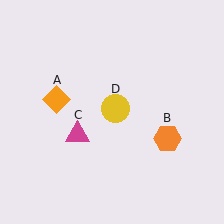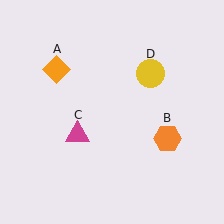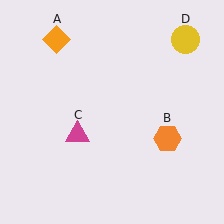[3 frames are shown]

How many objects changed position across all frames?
2 objects changed position: orange diamond (object A), yellow circle (object D).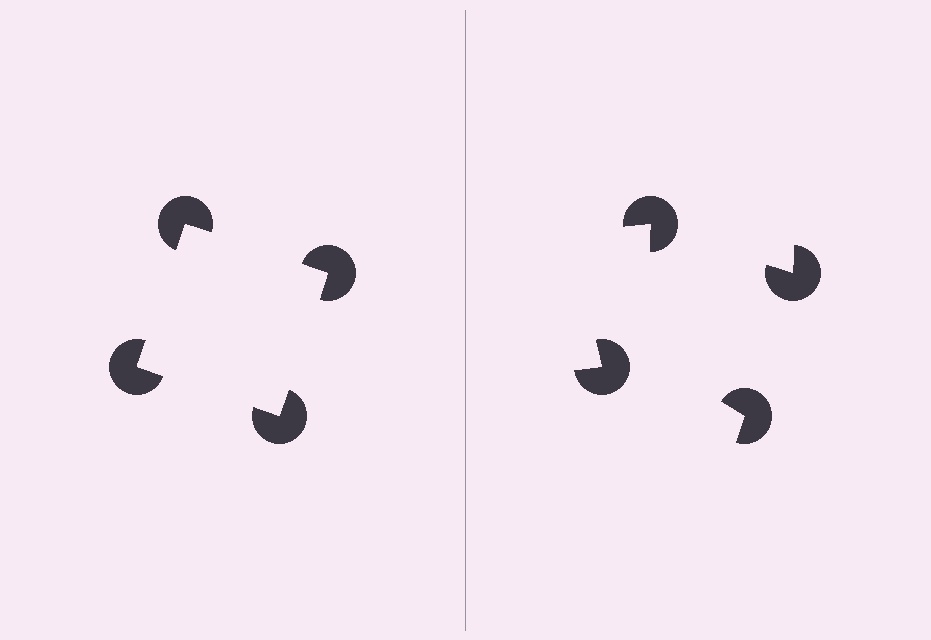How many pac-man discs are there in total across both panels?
8 — 4 on each side.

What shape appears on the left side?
An illusory square.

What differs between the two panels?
The pac-man discs are positioned identically on both sides; only the wedge orientations differ. On the left they align to a square; on the right they are misaligned.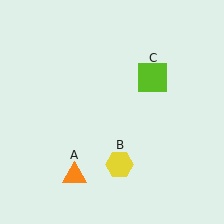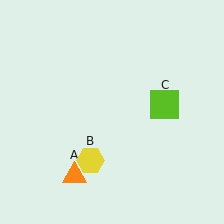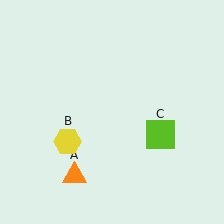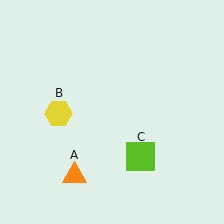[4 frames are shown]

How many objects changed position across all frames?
2 objects changed position: yellow hexagon (object B), lime square (object C).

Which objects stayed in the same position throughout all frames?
Orange triangle (object A) remained stationary.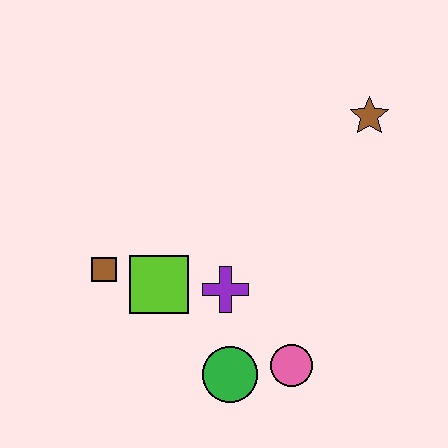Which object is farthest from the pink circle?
The brown star is farthest from the pink circle.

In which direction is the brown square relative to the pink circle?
The brown square is to the left of the pink circle.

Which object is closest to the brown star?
The purple cross is closest to the brown star.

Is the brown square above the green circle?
Yes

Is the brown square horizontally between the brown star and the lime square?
No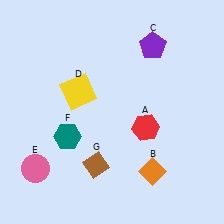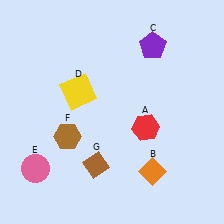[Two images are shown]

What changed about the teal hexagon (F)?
In Image 1, F is teal. In Image 2, it changed to brown.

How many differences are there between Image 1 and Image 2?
There is 1 difference between the two images.